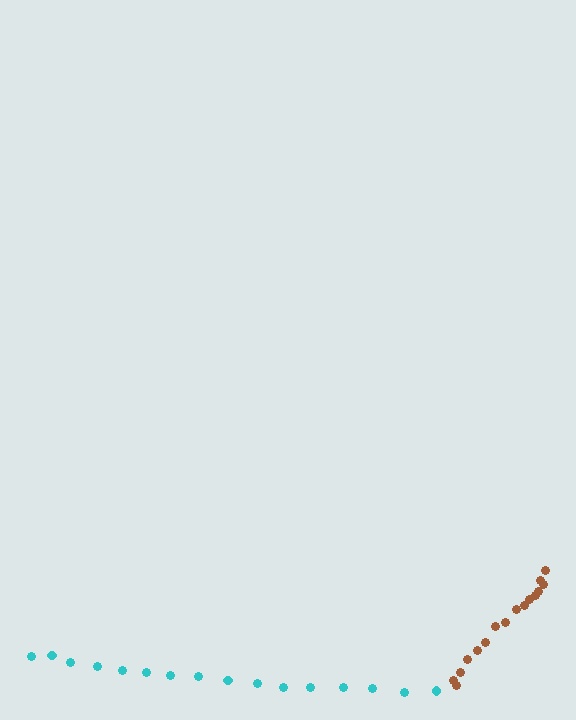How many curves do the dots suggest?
There are 2 distinct paths.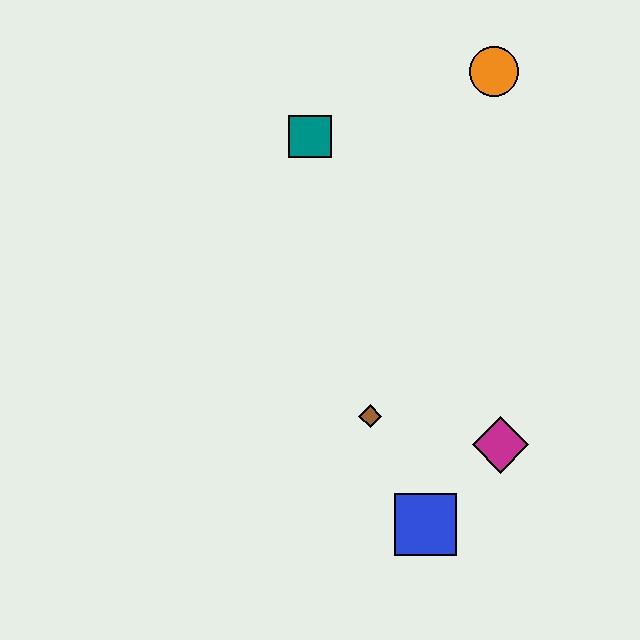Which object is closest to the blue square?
The magenta diamond is closest to the blue square.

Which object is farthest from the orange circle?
The blue square is farthest from the orange circle.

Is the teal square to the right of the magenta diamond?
No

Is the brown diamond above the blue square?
Yes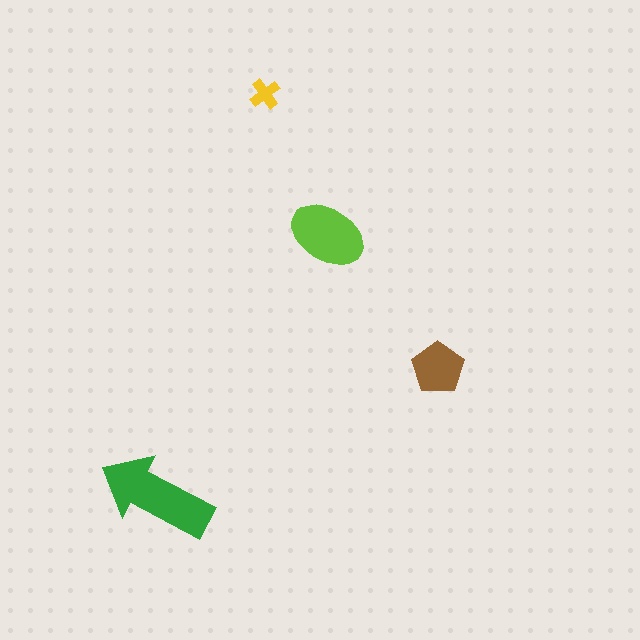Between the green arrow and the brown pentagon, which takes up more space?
The green arrow.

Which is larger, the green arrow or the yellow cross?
The green arrow.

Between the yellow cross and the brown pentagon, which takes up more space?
The brown pentagon.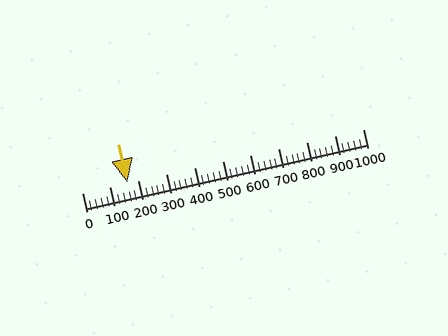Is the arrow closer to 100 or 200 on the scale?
The arrow is closer to 200.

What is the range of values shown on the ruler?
The ruler shows values from 0 to 1000.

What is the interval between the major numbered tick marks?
The major tick marks are spaced 100 units apart.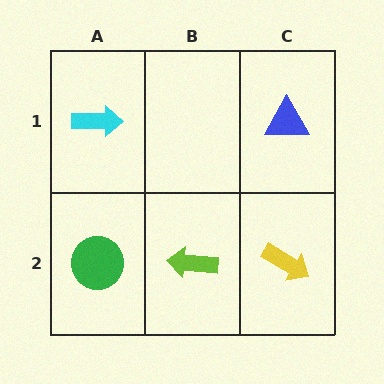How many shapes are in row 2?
3 shapes.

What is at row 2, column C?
A yellow arrow.